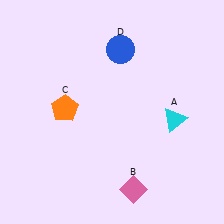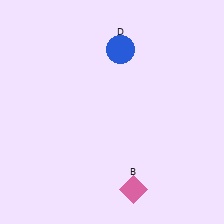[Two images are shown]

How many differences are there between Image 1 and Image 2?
There are 2 differences between the two images.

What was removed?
The orange pentagon (C), the cyan triangle (A) were removed in Image 2.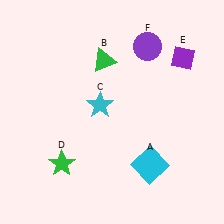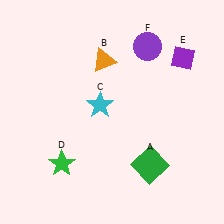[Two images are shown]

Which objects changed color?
A changed from cyan to green. B changed from green to orange.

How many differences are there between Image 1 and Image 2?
There are 2 differences between the two images.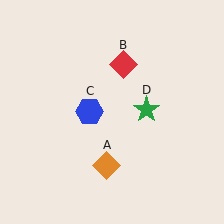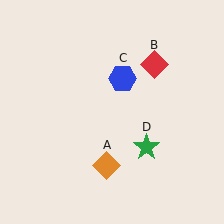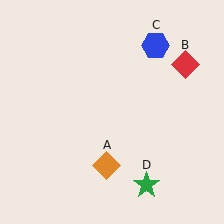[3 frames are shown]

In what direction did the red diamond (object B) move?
The red diamond (object B) moved right.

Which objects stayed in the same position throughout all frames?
Orange diamond (object A) remained stationary.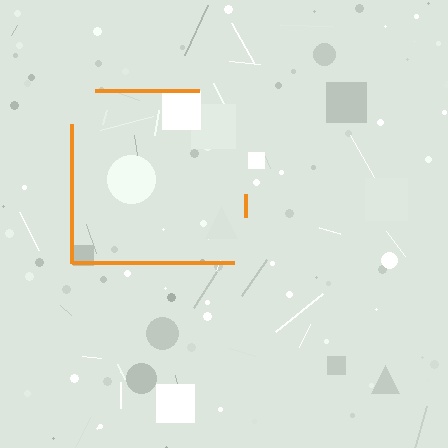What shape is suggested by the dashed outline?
The dashed outline suggests a square.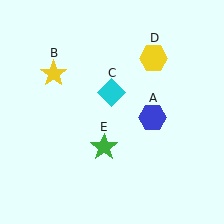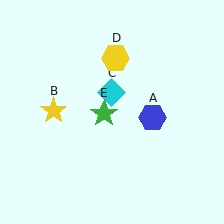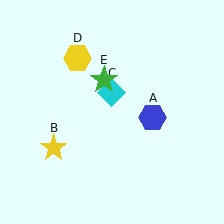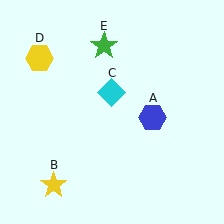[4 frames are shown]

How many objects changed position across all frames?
3 objects changed position: yellow star (object B), yellow hexagon (object D), green star (object E).